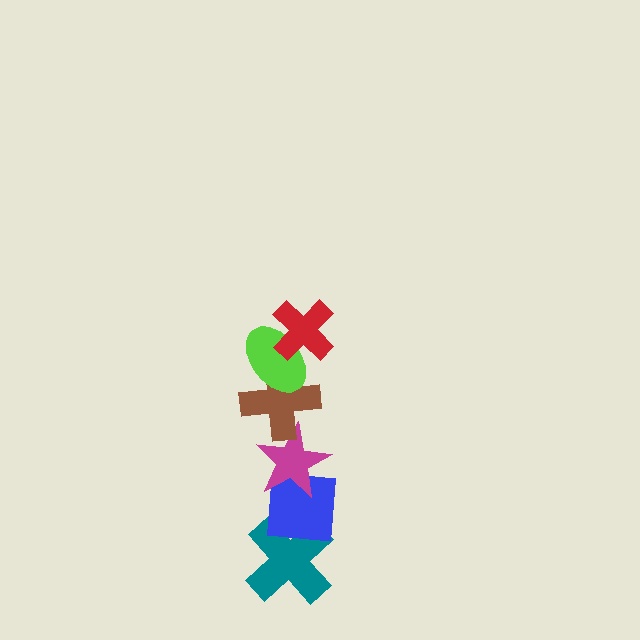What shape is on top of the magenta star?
The brown cross is on top of the magenta star.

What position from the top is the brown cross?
The brown cross is 3rd from the top.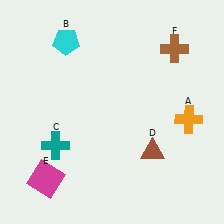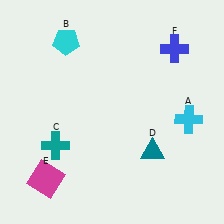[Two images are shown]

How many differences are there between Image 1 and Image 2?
There are 3 differences between the two images.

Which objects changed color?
A changed from orange to cyan. D changed from brown to teal. F changed from brown to blue.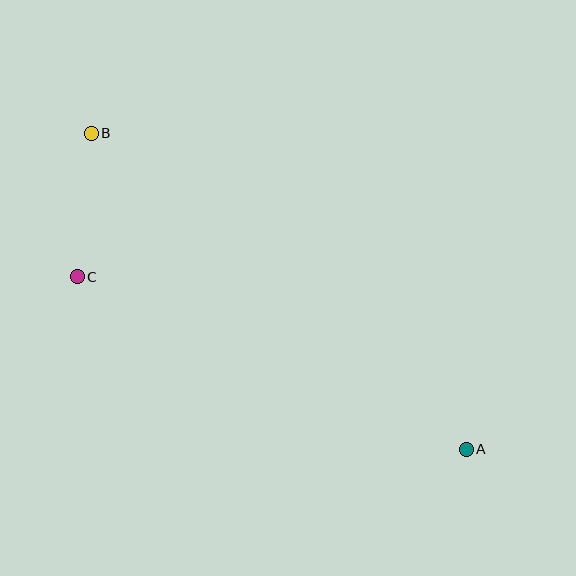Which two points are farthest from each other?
Points A and B are farthest from each other.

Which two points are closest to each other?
Points B and C are closest to each other.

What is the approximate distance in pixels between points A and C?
The distance between A and C is approximately 426 pixels.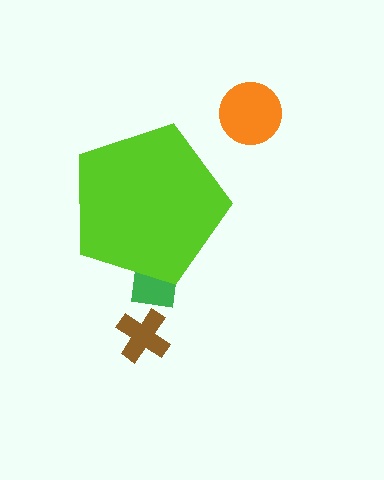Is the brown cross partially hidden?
No, the brown cross is fully visible.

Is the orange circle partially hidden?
No, the orange circle is fully visible.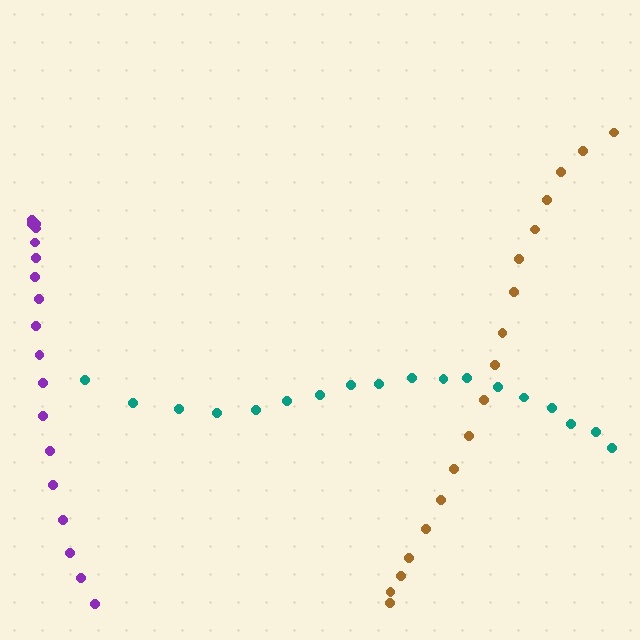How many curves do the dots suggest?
There are 3 distinct paths.